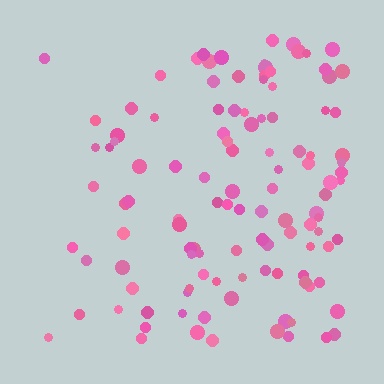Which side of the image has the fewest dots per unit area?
The left.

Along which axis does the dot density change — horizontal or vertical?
Horizontal.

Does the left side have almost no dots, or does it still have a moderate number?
Still a moderate number, just noticeably fewer than the right.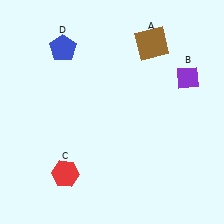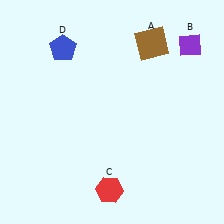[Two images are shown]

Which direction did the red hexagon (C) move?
The red hexagon (C) moved right.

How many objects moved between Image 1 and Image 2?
2 objects moved between the two images.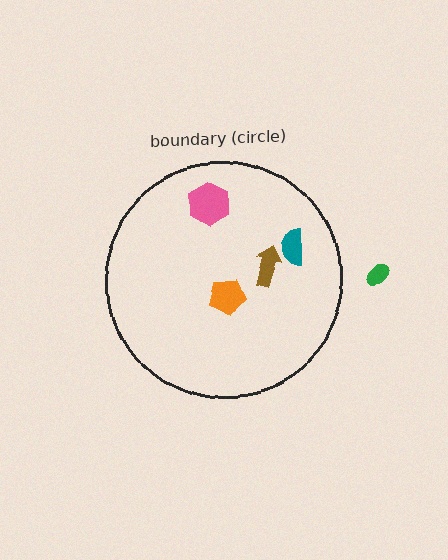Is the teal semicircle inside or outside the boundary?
Inside.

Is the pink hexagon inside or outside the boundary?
Inside.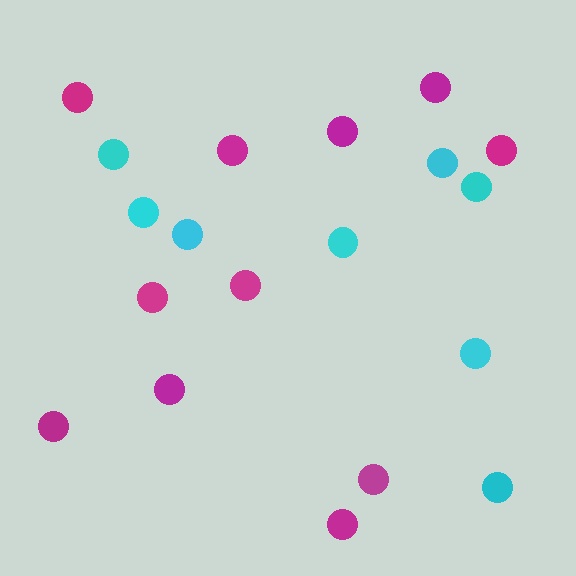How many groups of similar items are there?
There are 2 groups: one group of cyan circles (8) and one group of magenta circles (11).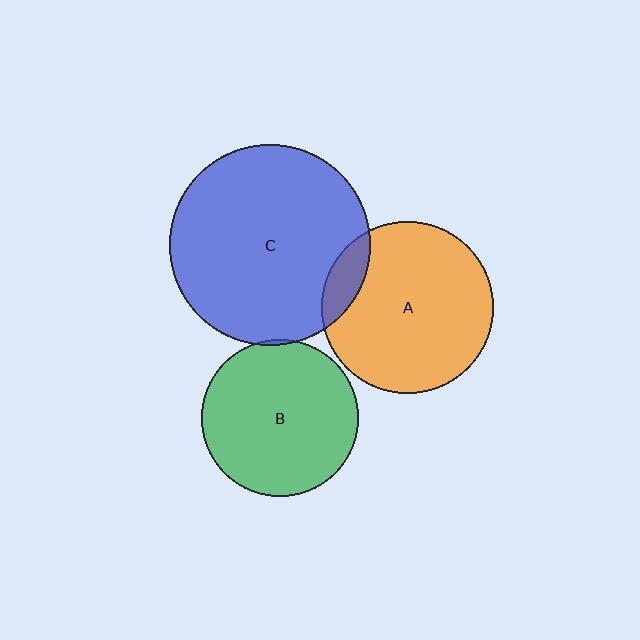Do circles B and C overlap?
Yes.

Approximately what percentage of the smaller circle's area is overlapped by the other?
Approximately 5%.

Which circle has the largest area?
Circle C (blue).